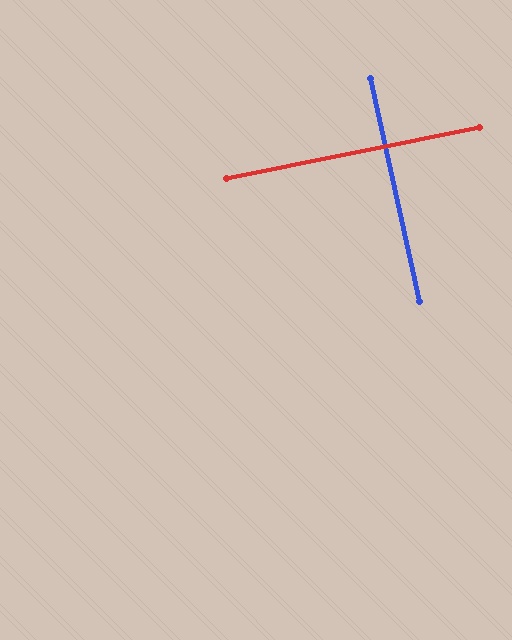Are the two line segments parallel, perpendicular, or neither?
Perpendicular — they meet at approximately 89°.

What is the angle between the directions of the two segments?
Approximately 89 degrees.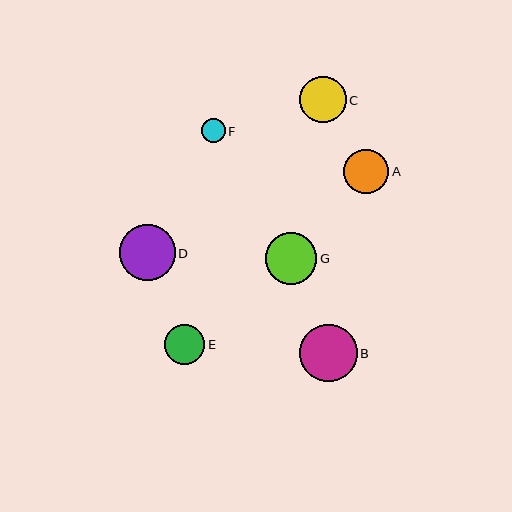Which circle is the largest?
Circle B is the largest with a size of approximately 57 pixels.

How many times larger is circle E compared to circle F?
Circle E is approximately 1.7 times the size of circle F.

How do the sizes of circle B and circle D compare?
Circle B and circle D are approximately the same size.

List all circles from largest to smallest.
From largest to smallest: B, D, G, C, A, E, F.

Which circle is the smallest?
Circle F is the smallest with a size of approximately 24 pixels.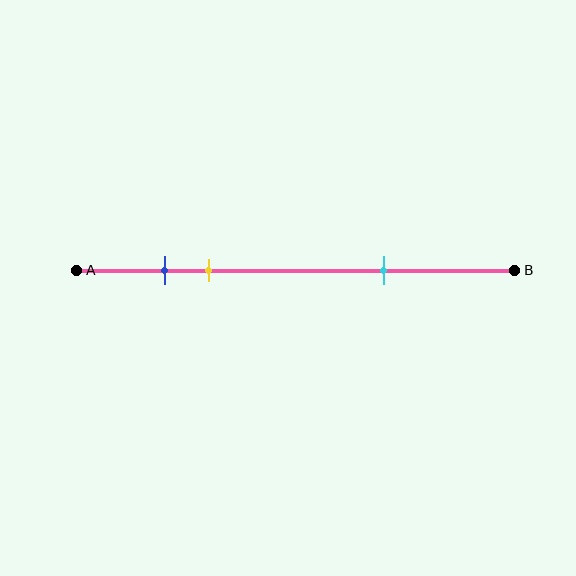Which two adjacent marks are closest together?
The blue and yellow marks are the closest adjacent pair.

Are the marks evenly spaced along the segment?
No, the marks are not evenly spaced.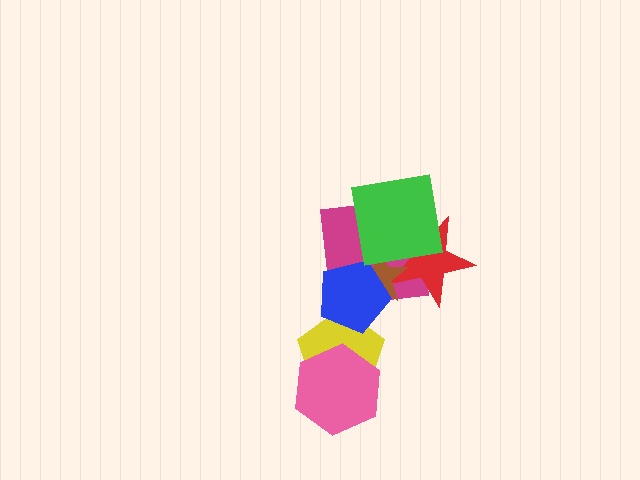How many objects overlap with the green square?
3 objects overlap with the green square.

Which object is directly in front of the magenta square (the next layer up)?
The red star is directly in front of the magenta square.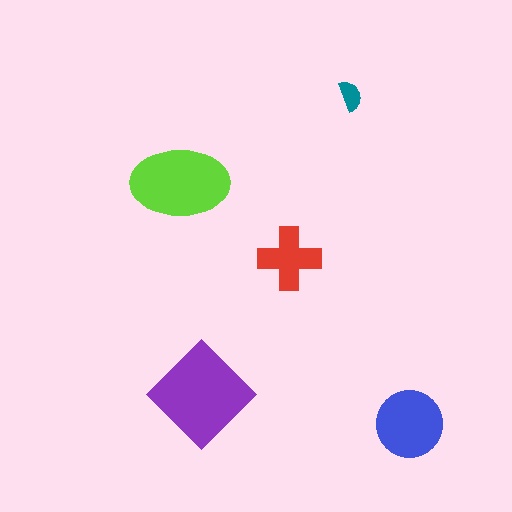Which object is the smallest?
The teal semicircle.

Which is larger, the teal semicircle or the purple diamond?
The purple diamond.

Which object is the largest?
The purple diamond.